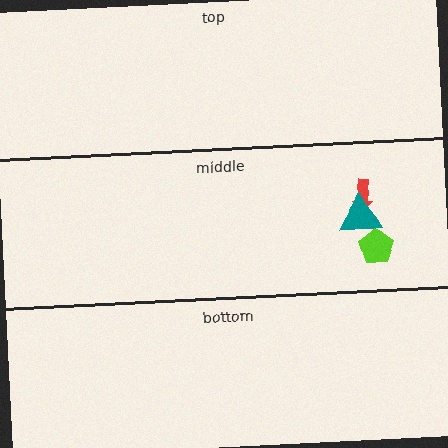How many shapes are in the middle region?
3.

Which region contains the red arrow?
The middle region.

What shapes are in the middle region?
The red arrow, the teal triangle, the lime pentagon.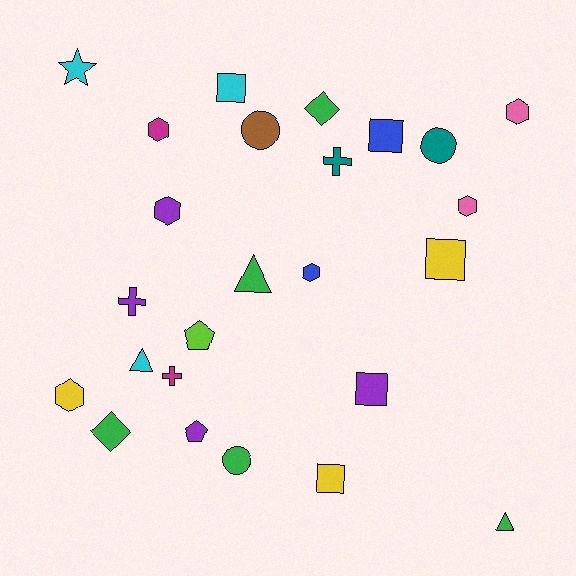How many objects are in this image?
There are 25 objects.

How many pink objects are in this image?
There are 2 pink objects.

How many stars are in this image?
There is 1 star.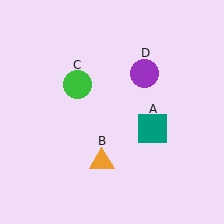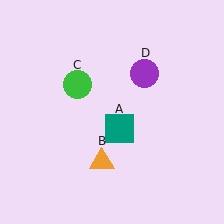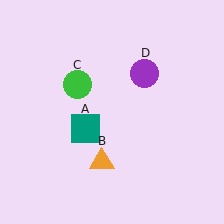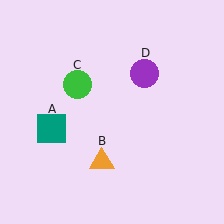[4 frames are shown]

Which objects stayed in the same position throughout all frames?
Orange triangle (object B) and green circle (object C) and purple circle (object D) remained stationary.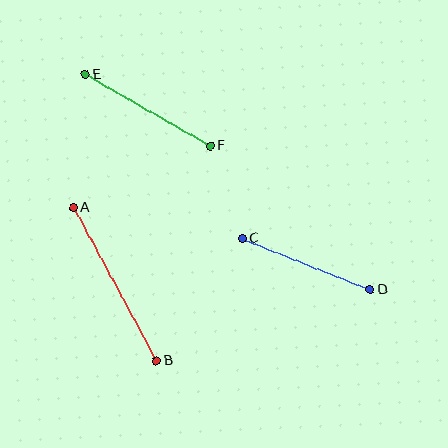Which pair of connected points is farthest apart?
Points A and B are farthest apart.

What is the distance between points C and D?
The distance is approximately 138 pixels.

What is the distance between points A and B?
The distance is approximately 174 pixels.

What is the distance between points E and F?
The distance is approximately 144 pixels.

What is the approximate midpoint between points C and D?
The midpoint is at approximately (306, 264) pixels.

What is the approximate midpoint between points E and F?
The midpoint is at approximately (148, 110) pixels.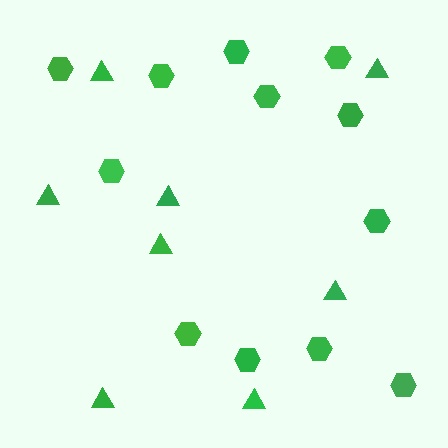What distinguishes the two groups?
There are 2 groups: one group of triangles (8) and one group of hexagons (12).